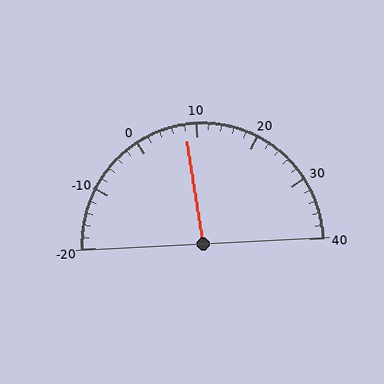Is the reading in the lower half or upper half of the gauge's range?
The reading is in the lower half of the range (-20 to 40).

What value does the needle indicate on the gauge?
The needle indicates approximately 8.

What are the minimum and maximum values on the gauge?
The gauge ranges from -20 to 40.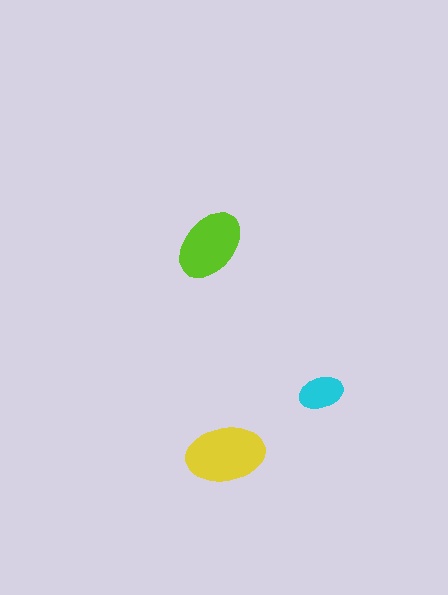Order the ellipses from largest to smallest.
the yellow one, the lime one, the cyan one.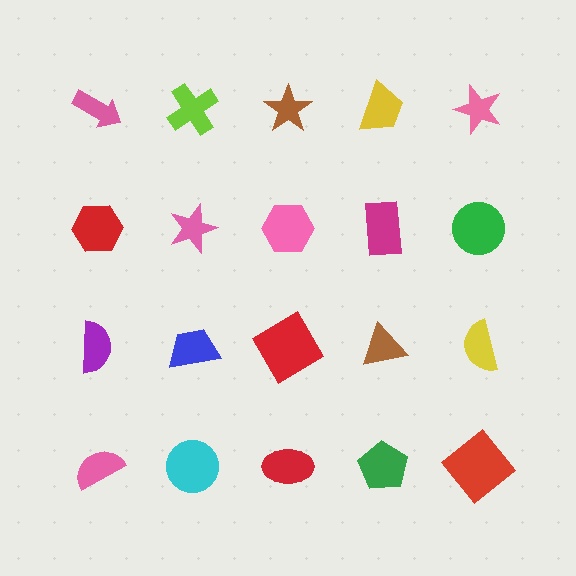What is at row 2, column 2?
A pink star.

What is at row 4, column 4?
A green pentagon.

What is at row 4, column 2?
A cyan circle.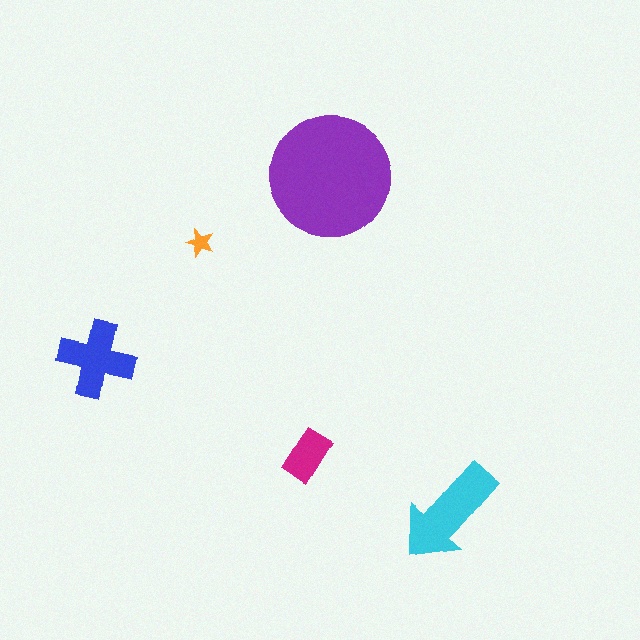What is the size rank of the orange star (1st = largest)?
5th.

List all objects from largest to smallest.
The purple circle, the cyan arrow, the blue cross, the magenta rectangle, the orange star.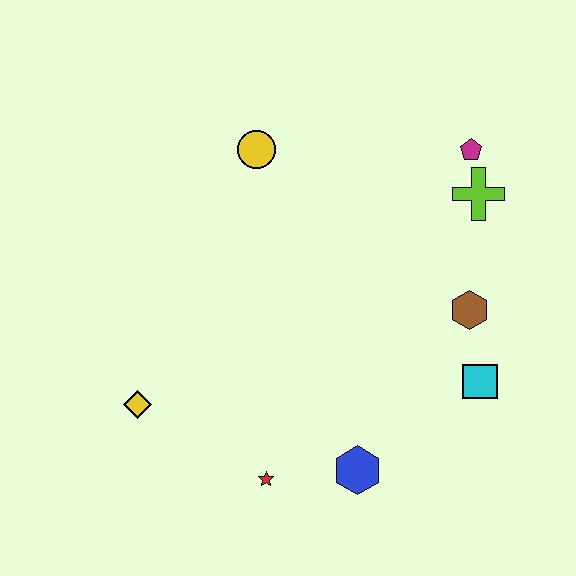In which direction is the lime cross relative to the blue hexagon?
The lime cross is above the blue hexagon.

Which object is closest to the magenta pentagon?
The lime cross is closest to the magenta pentagon.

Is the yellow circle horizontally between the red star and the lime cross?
No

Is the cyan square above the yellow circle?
No